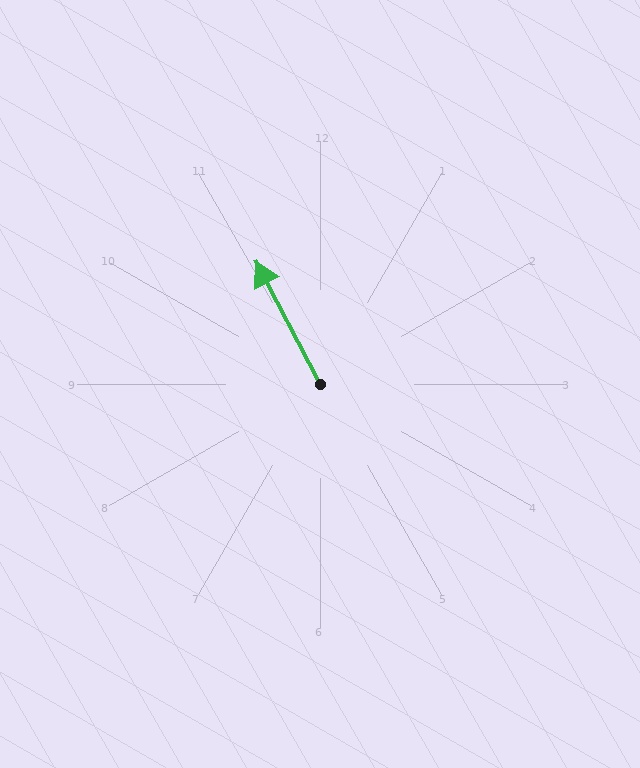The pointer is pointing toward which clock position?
Roughly 11 o'clock.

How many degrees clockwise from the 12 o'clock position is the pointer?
Approximately 332 degrees.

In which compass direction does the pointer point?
Northwest.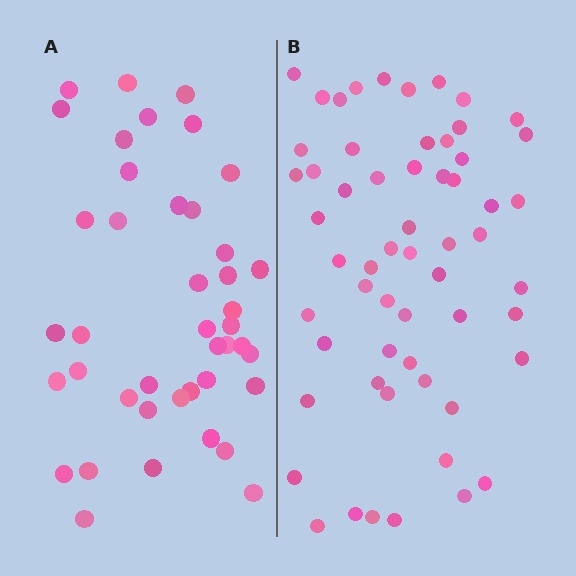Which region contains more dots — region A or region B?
Region B (the right region) has more dots.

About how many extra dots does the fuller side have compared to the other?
Region B has approximately 15 more dots than region A.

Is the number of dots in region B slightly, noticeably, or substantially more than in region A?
Region B has noticeably more, but not dramatically so. The ratio is roughly 1.4 to 1.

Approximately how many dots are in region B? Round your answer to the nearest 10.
About 60 dots. (The exact count is 58, which rounds to 60.)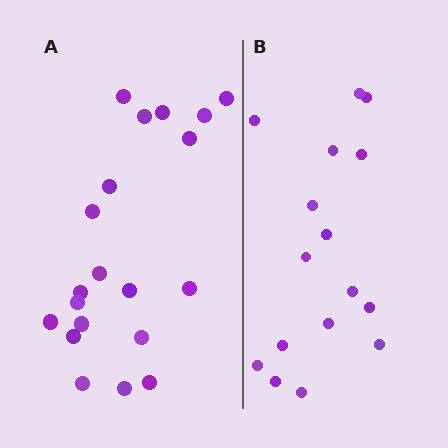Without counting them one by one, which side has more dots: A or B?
Region A (the left region) has more dots.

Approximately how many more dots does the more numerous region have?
Region A has about 4 more dots than region B.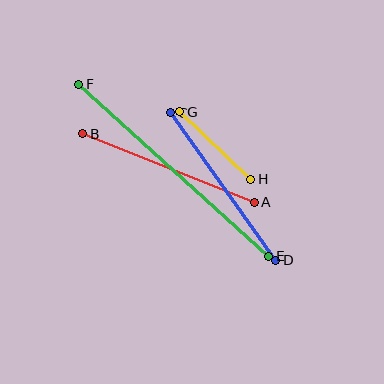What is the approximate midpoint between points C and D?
The midpoint is at approximately (223, 187) pixels.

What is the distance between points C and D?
The distance is approximately 181 pixels.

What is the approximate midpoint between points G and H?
The midpoint is at approximately (215, 146) pixels.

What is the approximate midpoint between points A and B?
The midpoint is at approximately (169, 168) pixels.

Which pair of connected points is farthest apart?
Points E and F are farthest apart.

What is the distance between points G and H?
The distance is approximately 98 pixels.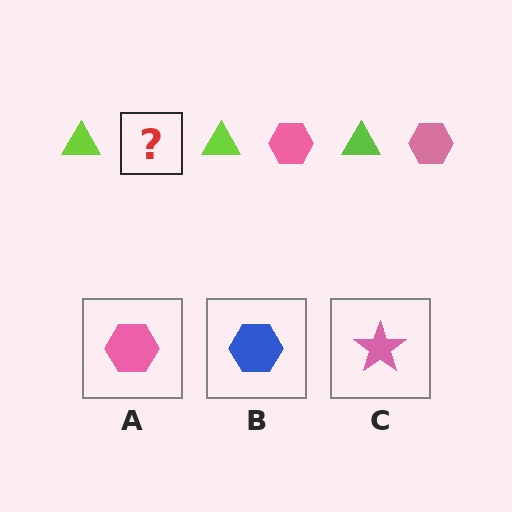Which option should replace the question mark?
Option A.